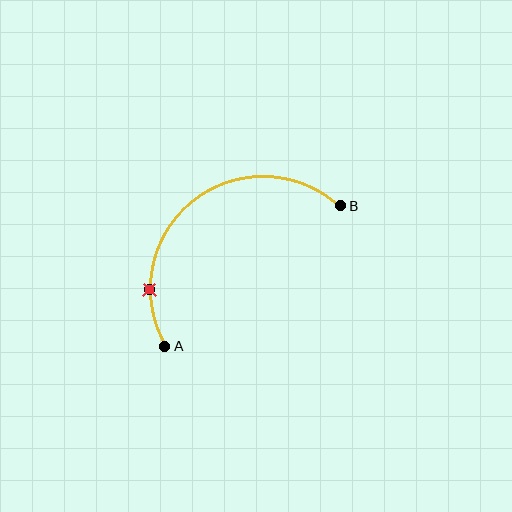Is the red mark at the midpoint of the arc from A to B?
No. The red mark lies on the arc but is closer to endpoint A. The arc midpoint would be at the point on the curve equidistant along the arc from both A and B.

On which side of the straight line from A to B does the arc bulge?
The arc bulges above and to the left of the straight line connecting A and B.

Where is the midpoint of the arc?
The arc midpoint is the point on the curve farthest from the straight line joining A and B. It sits above and to the left of that line.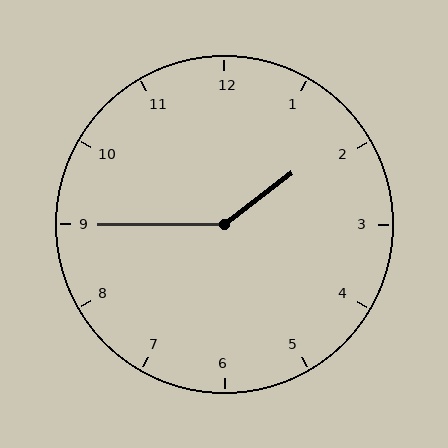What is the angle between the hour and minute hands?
Approximately 142 degrees.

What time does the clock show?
1:45.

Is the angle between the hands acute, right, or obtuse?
It is obtuse.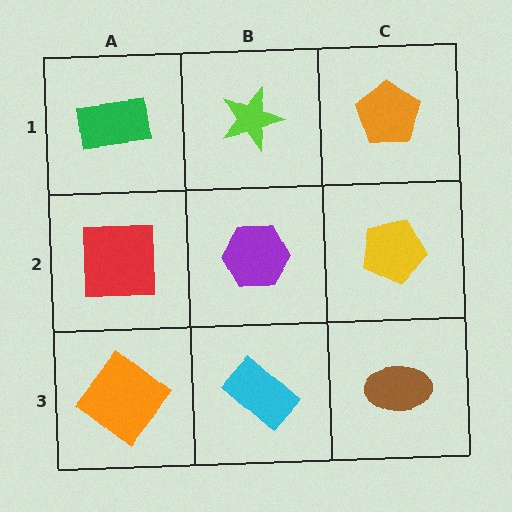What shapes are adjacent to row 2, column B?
A lime star (row 1, column B), a cyan rectangle (row 3, column B), a red square (row 2, column A), a yellow pentagon (row 2, column C).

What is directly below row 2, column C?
A brown ellipse.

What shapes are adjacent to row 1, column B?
A purple hexagon (row 2, column B), a green rectangle (row 1, column A), an orange pentagon (row 1, column C).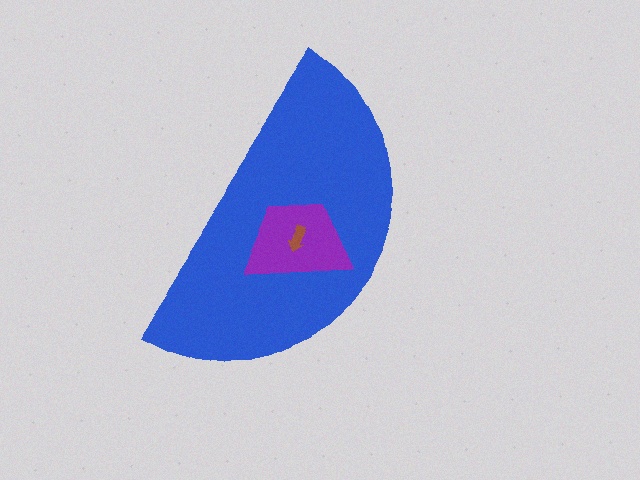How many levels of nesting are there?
3.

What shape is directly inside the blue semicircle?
The purple trapezoid.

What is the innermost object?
The brown arrow.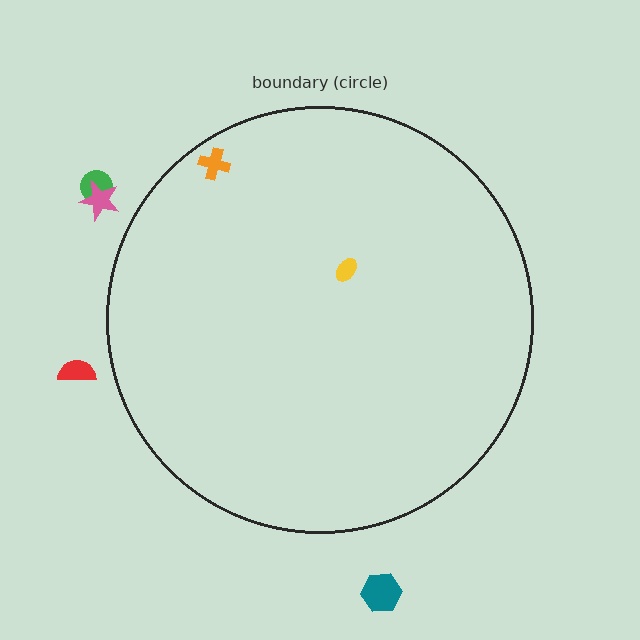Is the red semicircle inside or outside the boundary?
Outside.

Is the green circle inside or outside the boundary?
Outside.